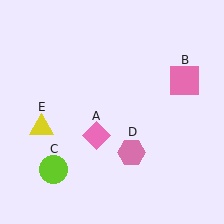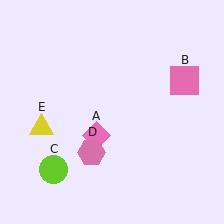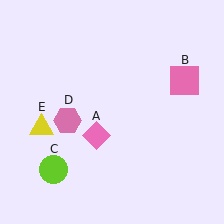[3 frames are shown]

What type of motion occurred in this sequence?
The pink hexagon (object D) rotated clockwise around the center of the scene.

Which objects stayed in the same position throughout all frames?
Pink diamond (object A) and pink square (object B) and lime circle (object C) and yellow triangle (object E) remained stationary.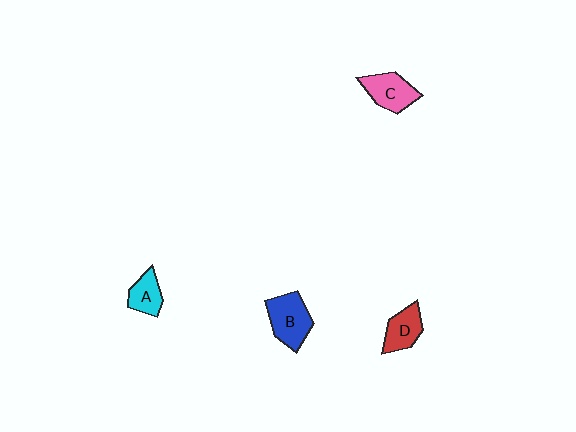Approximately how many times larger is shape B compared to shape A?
Approximately 1.6 times.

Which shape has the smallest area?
Shape A (cyan).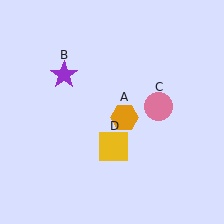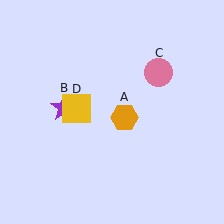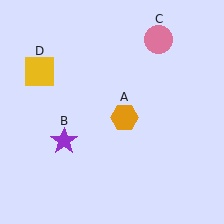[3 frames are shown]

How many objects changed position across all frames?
3 objects changed position: purple star (object B), pink circle (object C), yellow square (object D).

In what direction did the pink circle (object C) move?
The pink circle (object C) moved up.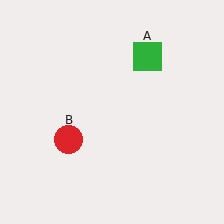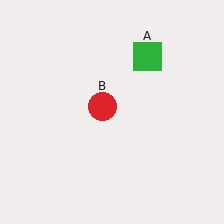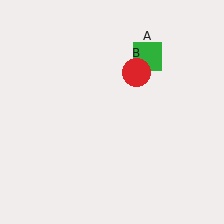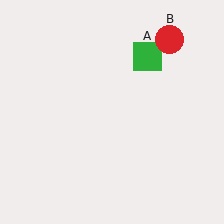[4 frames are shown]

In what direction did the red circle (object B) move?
The red circle (object B) moved up and to the right.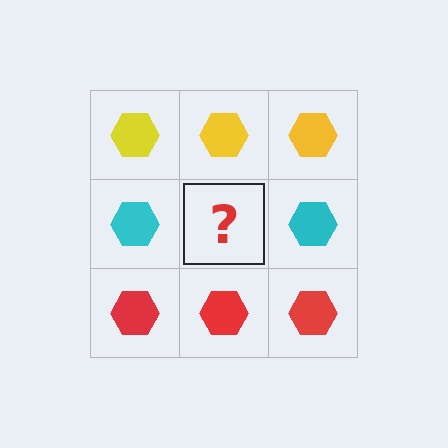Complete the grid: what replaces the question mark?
The question mark should be replaced with a cyan hexagon.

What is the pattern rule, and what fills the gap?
The rule is that each row has a consistent color. The gap should be filled with a cyan hexagon.